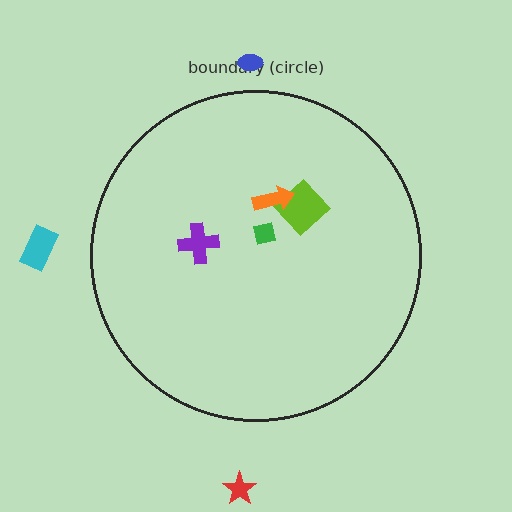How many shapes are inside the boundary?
4 inside, 3 outside.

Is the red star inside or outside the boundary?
Outside.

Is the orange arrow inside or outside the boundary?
Inside.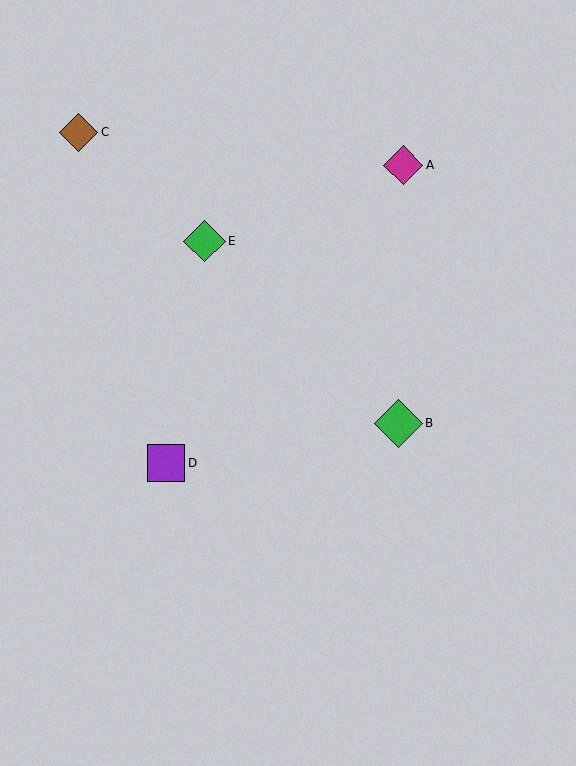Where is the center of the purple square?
The center of the purple square is at (166, 463).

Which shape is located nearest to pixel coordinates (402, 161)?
The magenta diamond (labeled A) at (403, 165) is nearest to that location.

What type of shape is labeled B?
Shape B is a green diamond.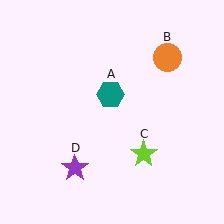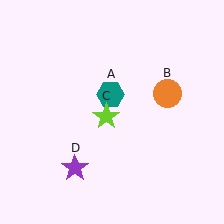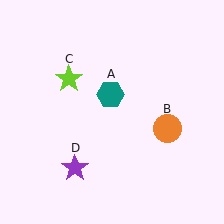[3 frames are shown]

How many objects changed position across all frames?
2 objects changed position: orange circle (object B), lime star (object C).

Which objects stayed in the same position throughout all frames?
Teal hexagon (object A) and purple star (object D) remained stationary.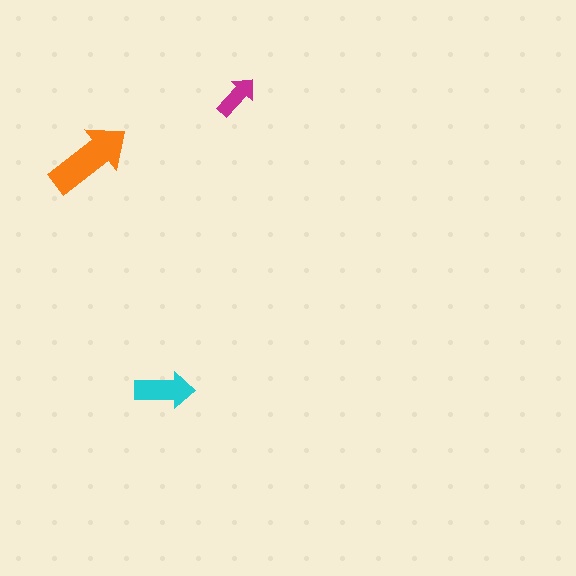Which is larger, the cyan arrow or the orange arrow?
The orange one.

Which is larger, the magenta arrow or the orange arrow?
The orange one.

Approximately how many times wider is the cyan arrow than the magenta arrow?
About 1.5 times wider.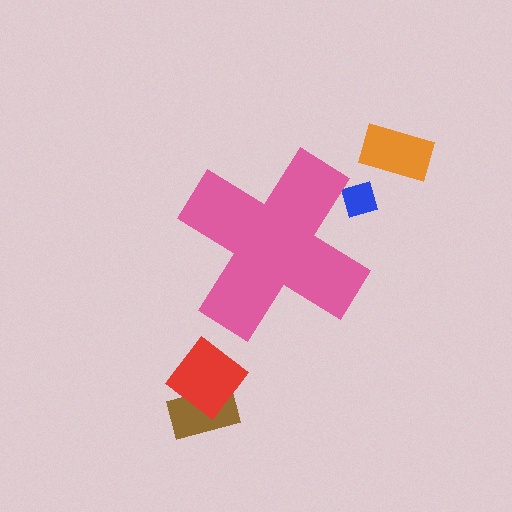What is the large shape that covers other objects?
A pink cross.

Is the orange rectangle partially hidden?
No, the orange rectangle is fully visible.